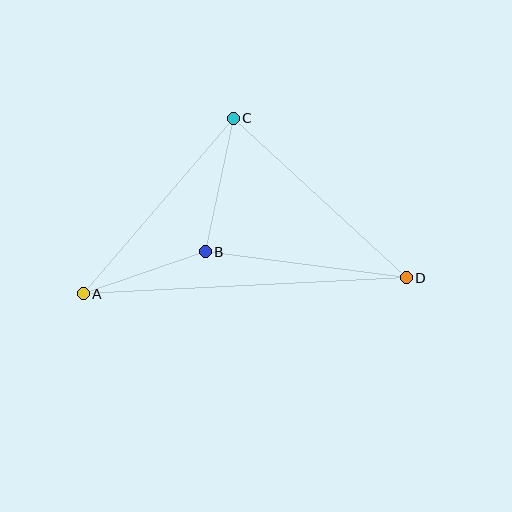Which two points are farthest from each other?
Points A and D are farthest from each other.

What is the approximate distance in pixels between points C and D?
The distance between C and D is approximately 235 pixels.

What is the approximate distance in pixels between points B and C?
The distance between B and C is approximately 136 pixels.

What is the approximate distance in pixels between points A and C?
The distance between A and C is approximately 231 pixels.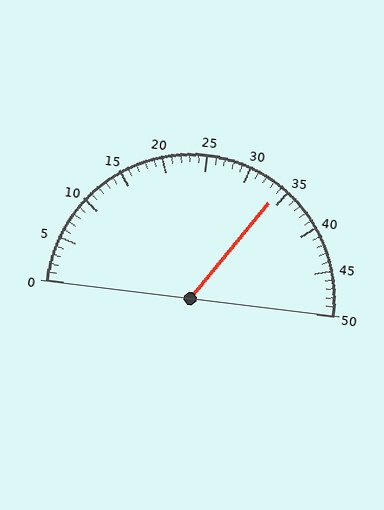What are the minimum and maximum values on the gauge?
The gauge ranges from 0 to 50.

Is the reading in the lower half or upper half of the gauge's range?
The reading is in the upper half of the range (0 to 50).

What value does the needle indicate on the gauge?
The needle indicates approximately 34.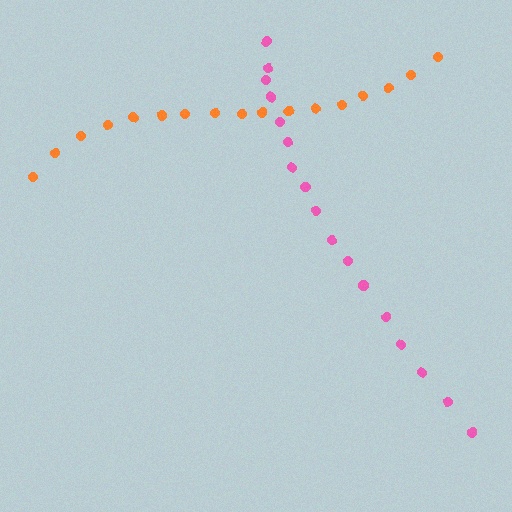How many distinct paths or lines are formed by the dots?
There are 2 distinct paths.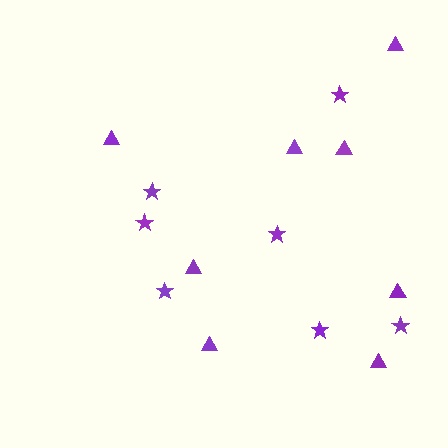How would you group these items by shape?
There are 2 groups: one group of triangles (8) and one group of stars (7).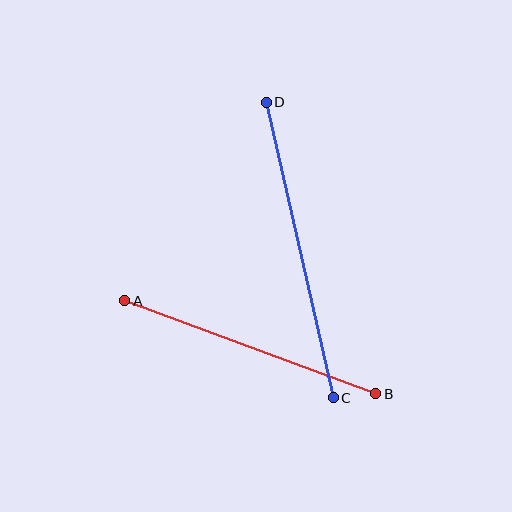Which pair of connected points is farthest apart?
Points C and D are farthest apart.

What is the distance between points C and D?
The distance is approximately 303 pixels.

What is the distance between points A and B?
The distance is approximately 268 pixels.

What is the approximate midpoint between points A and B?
The midpoint is at approximately (250, 347) pixels.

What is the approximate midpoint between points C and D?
The midpoint is at approximately (300, 250) pixels.